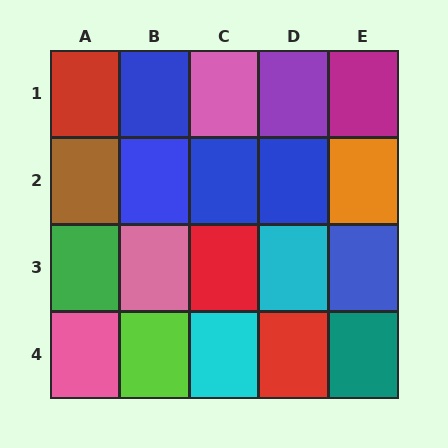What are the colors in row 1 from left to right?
Red, blue, pink, purple, magenta.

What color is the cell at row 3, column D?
Cyan.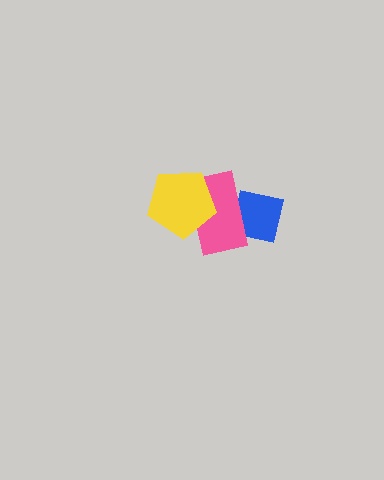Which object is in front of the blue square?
The pink rectangle is in front of the blue square.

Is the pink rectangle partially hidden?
Yes, it is partially covered by another shape.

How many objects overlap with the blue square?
1 object overlaps with the blue square.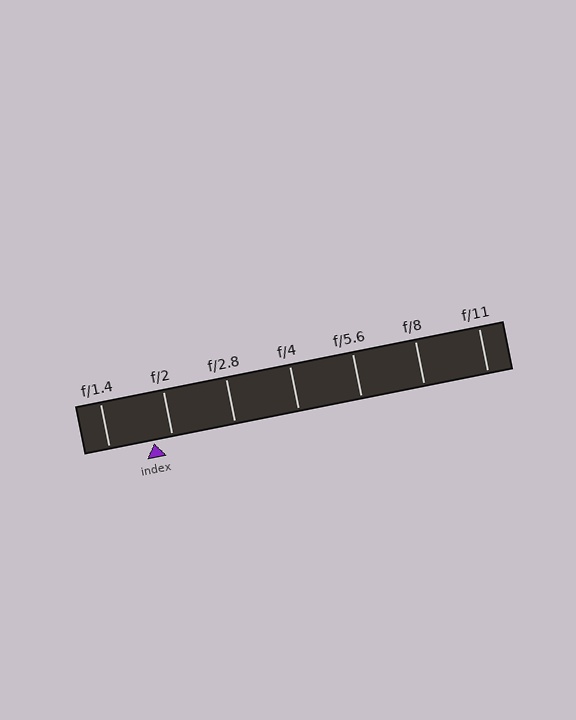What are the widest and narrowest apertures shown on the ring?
The widest aperture shown is f/1.4 and the narrowest is f/11.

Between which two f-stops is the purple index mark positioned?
The index mark is between f/1.4 and f/2.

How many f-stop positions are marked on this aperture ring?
There are 7 f-stop positions marked.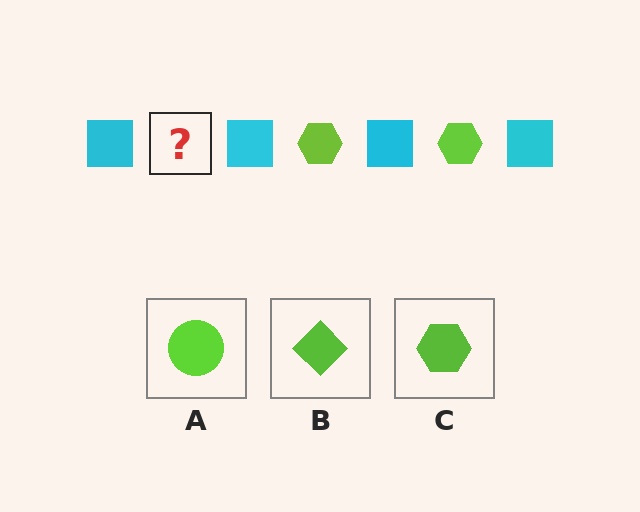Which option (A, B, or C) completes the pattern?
C.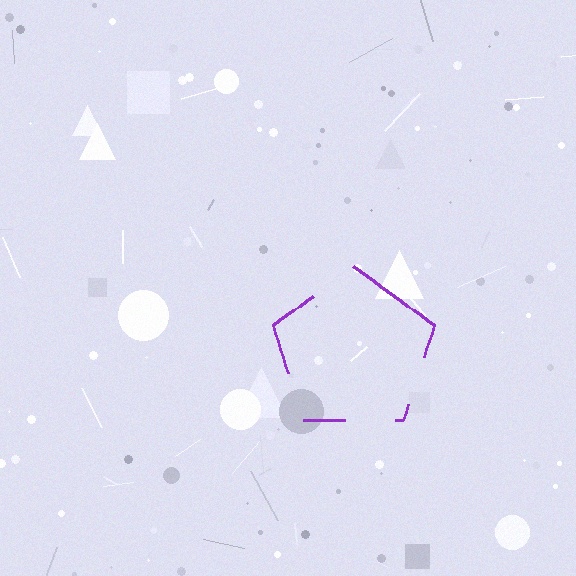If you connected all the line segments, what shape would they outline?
They would outline a pentagon.